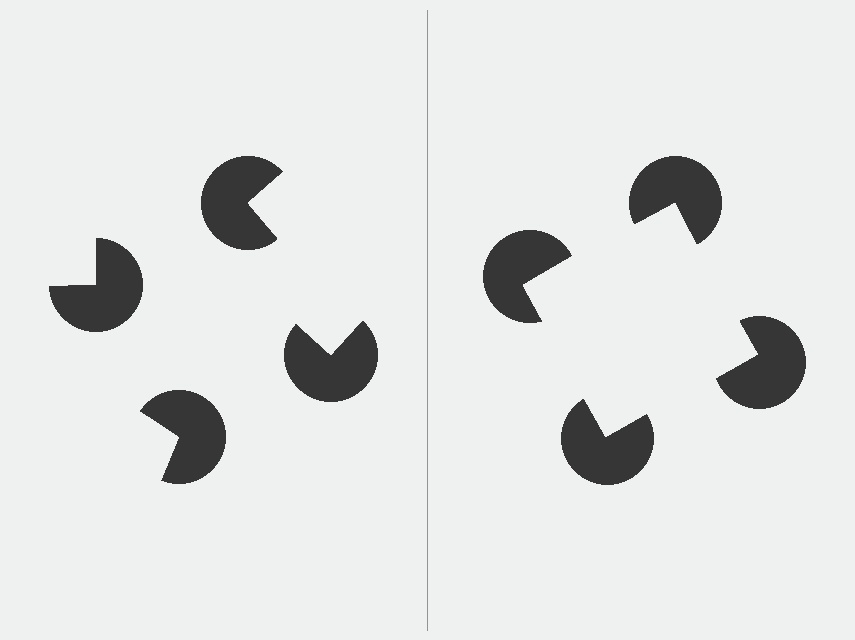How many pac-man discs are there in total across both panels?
8 — 4 on each side.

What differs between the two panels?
The pac-man discs are positioned identically on both sides; only the wedge orientations differ. On the right they align to a square; on the left they are misaligned.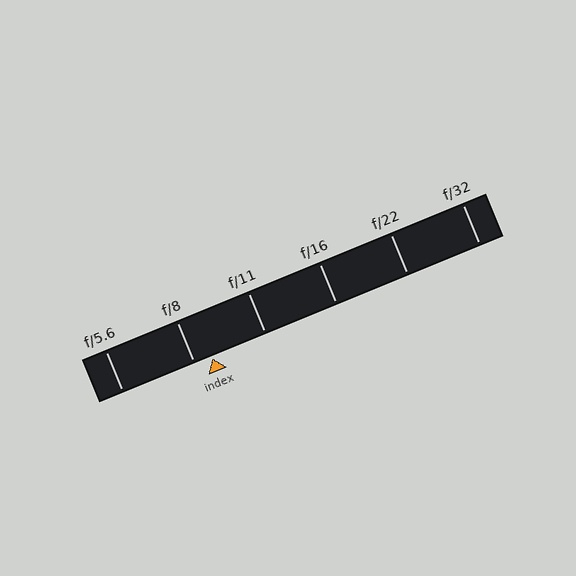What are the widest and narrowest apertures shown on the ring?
The widest aperture shown is f/5.6 and the narrowest is f/32.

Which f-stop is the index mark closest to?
The index mark is closest to f/8.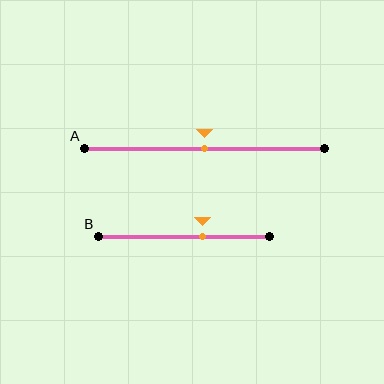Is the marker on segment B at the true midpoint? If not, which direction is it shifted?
No, the marker on segment B is shifted to the right by about 11% of the segment length.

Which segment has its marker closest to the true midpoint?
Segment A has its marker closest to the true midpoint.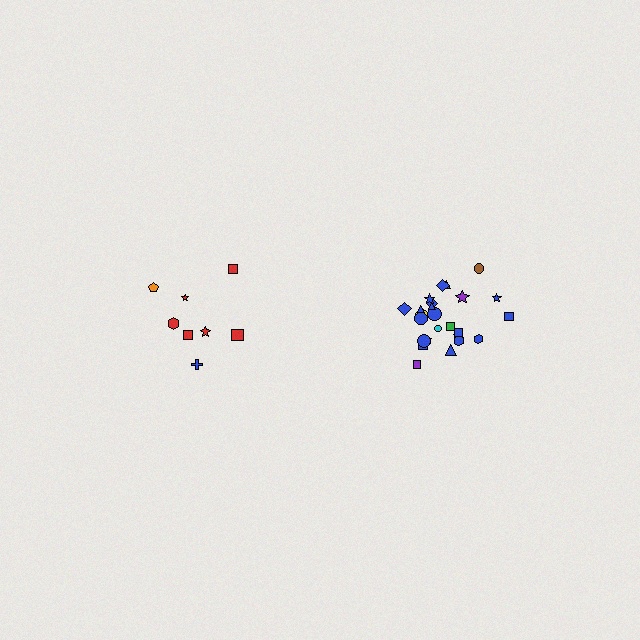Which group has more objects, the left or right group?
The right group.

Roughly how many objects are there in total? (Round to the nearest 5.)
Roughly 35 objects in total.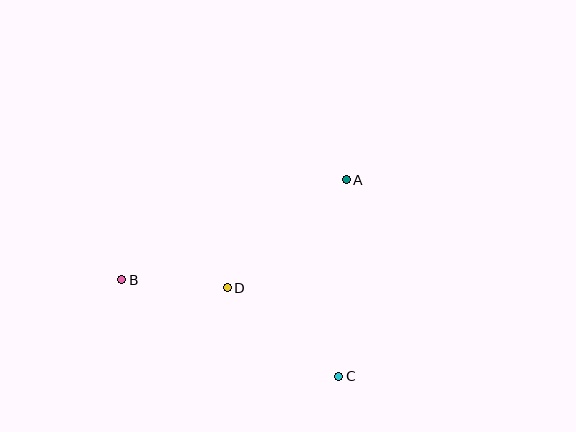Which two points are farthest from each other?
Points A and B are farthest from each other.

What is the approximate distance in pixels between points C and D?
The distance between C and D is approximately 142 pixels.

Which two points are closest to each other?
Points B and D are closest to each other.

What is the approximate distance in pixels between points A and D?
The distance between A and D is approximately 160 pixels.